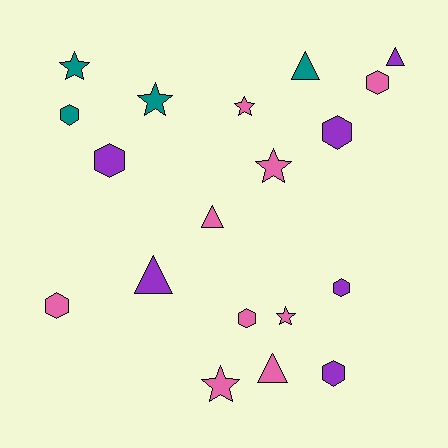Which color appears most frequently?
Pink, with 9 objects.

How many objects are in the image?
There are 19 objects.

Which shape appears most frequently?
Hexagon, with 8 objects.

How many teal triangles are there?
There is 1 teal triangle.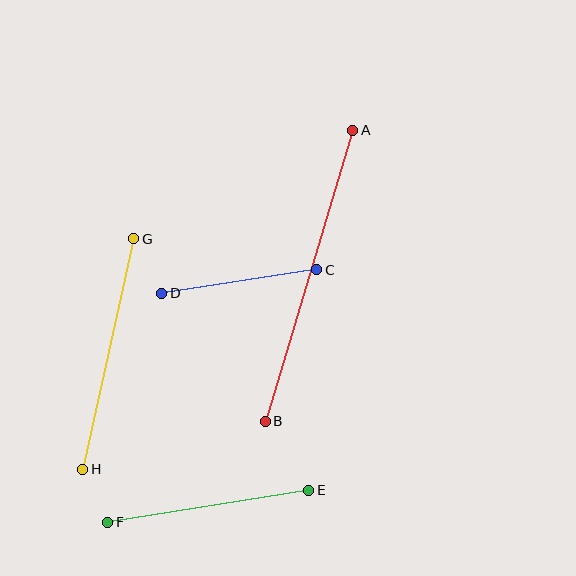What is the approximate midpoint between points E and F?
The midpoint is at approximately (208, 506) pixels.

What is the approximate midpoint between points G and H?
The midpoint is at approximately (108, 354) pixels.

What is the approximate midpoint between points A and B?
The midpoint is at approximately (309, 276) pixels.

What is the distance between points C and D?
The distance is approximately 157 pixels.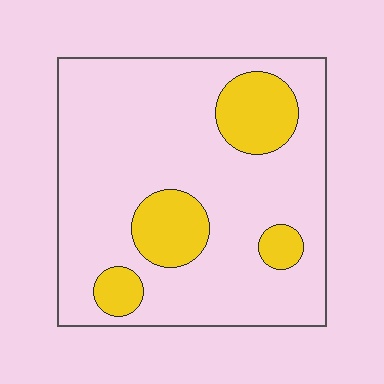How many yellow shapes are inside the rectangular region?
4.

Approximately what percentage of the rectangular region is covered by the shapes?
Approximately 20%.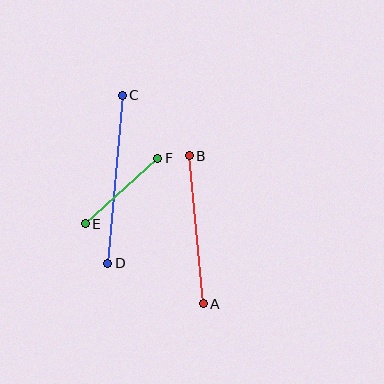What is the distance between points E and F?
The distance is approximately 98 pixels.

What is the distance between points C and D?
The distance is approximately 169 pixels.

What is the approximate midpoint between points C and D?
The midpoint is at approximately (115, 179) pixels.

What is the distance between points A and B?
The distance is approximately 149 pixels.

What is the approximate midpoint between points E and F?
The midpoint is at approximately (122, 191) pixels.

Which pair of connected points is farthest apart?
Points C and D are farthest apart.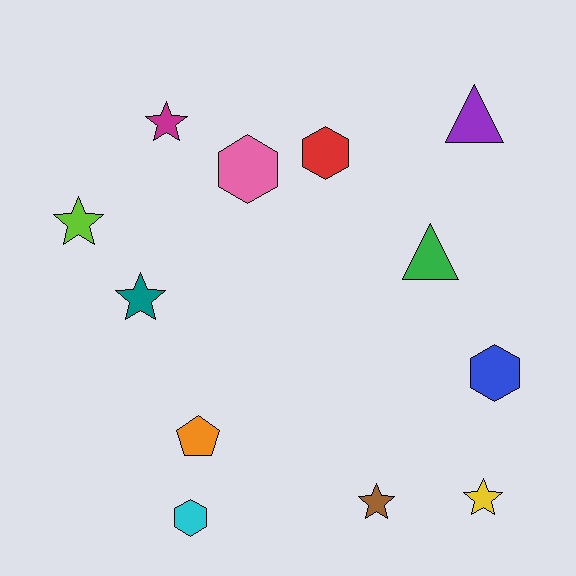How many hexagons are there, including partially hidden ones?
There are 4 hexagons.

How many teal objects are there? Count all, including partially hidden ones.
There is 1 teal object.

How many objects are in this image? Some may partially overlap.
There are 12 objects.